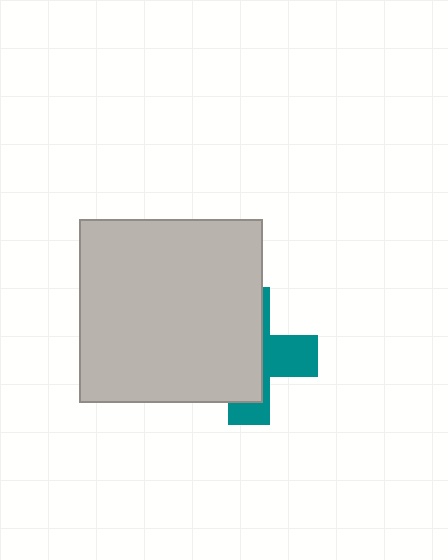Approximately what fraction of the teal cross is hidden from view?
Roughly 63% of the teal cross is hidden behind the light gray square.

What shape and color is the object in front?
The object in front is a light gray square.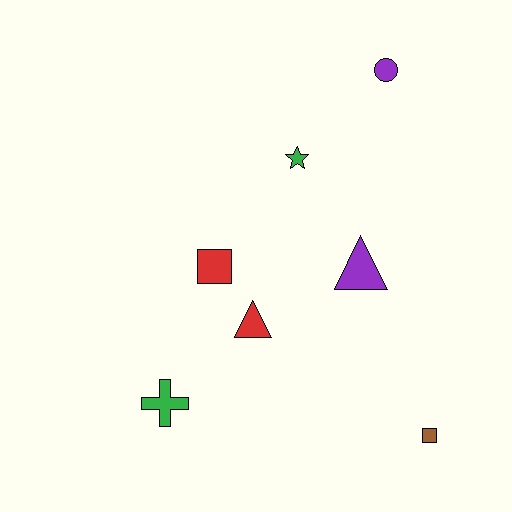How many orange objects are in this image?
There are no orange objects.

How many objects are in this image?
There are 7 objects.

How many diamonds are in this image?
There are no diamonds.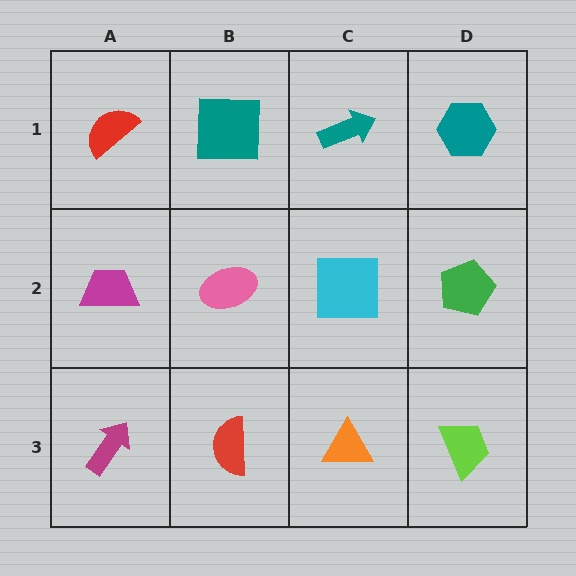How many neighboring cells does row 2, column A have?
3.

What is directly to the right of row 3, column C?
A lime trapezoid.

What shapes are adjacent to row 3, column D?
A green pentagon (row 2, column D), an orange triangle (row 3, column C).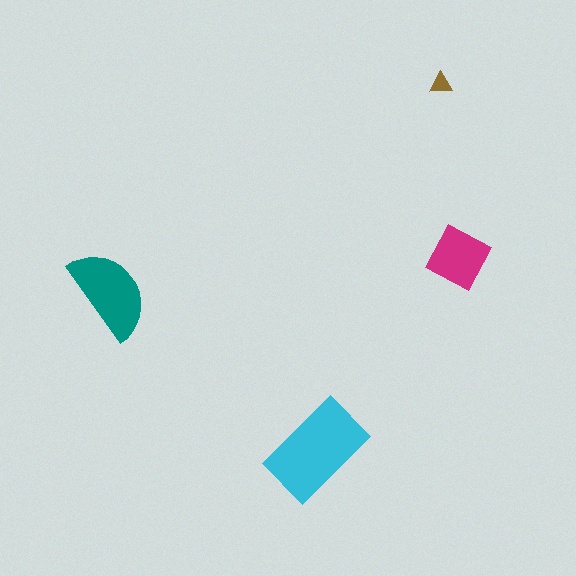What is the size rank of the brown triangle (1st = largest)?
4th.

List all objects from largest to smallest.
The cyan rectangle, the teal semicircle, the magenta diamond, the brown triangle.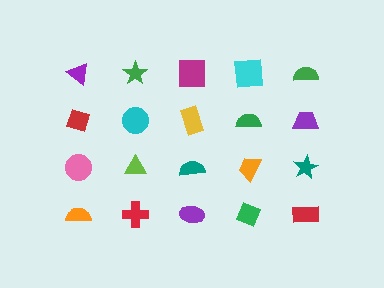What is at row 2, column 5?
A purple trapezoid.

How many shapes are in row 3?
5 shapes.